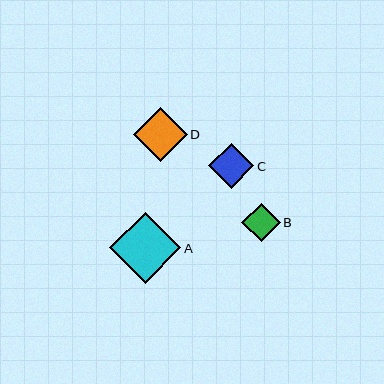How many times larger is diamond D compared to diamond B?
Diamond D is approximately 1.4 times the size of diamond B.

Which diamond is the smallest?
Diamond B is the smallest with a size of approximately 38 pixels.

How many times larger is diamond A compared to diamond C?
Diamond A is approximately 1.6 times the size of diamond C.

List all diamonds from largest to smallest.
From largest to smallest: A, D, C, B.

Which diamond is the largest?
Diamond A is the largest with a size of approximately 71 pixels.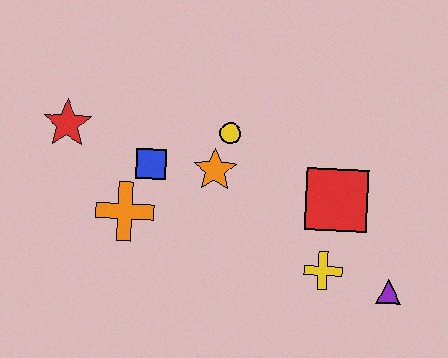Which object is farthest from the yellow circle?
The purple triangle is farthest from the yellow circle.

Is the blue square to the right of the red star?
Yes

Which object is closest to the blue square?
The orange cross is closest to the blue square.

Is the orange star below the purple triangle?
No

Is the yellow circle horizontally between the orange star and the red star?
No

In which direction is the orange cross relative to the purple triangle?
The orange cross is to the left of the purple triangle.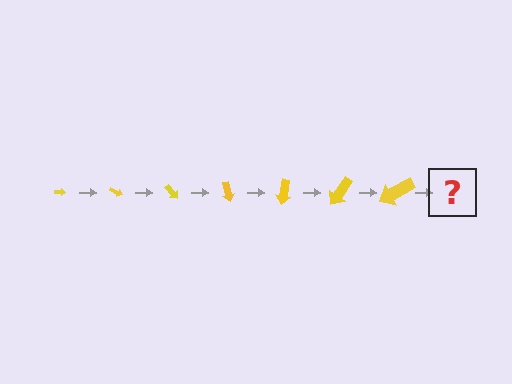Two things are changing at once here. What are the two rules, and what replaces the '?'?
The two rules are that the arrow grows larger each step and it rotates 25 degrees each step. The '?' should be an arrow, larger than the previous one and rotated 175 degrees from the start.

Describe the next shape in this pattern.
It should be an arrow, larger than the previous one and rotated 175 degrees from the start.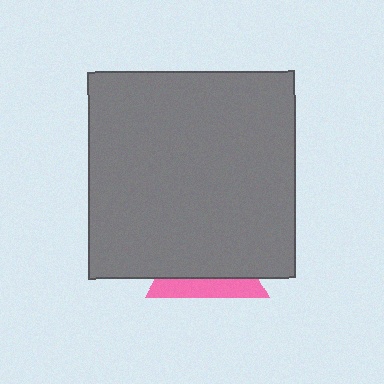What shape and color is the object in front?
The object in front is a gray square.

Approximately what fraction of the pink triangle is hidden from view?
Roughly 69% of the pink triangle is hidden behind the gray square.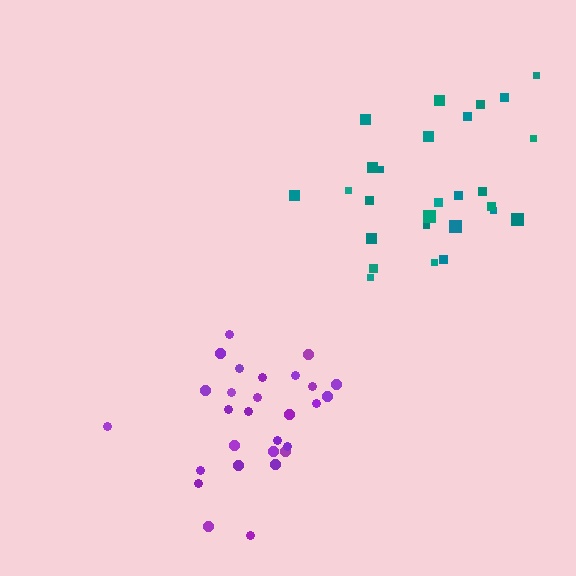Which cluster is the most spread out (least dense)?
Teal.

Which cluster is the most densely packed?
Purple.